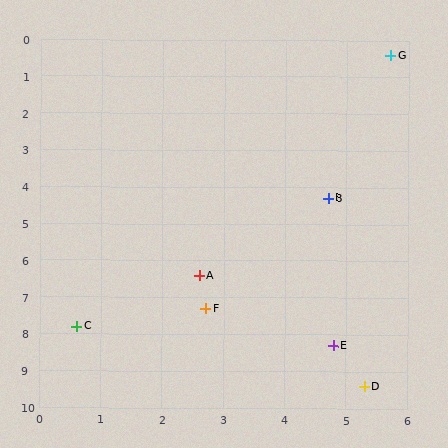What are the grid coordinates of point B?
Point B is at approximately (4.7, 4.3).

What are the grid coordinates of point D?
Point D is at approximately (5.3, 9.4).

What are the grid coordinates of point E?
Point E is at approximately (4.8, 8.3).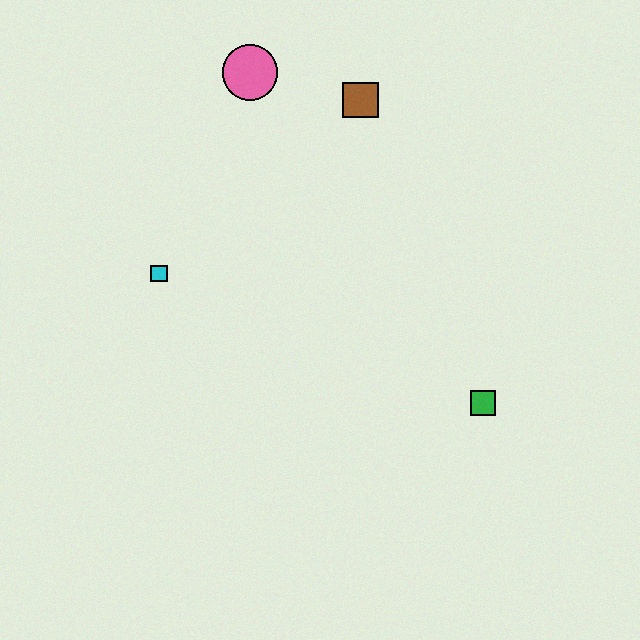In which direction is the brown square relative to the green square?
The brown square is above the green square.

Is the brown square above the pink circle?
No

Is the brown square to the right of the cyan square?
Yes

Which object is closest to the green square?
The brown square is closest to the green square.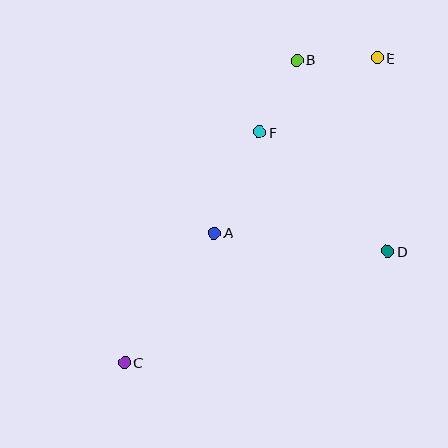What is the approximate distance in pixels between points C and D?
The distance between C and D is approximately 286 pixels.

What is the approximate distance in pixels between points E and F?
The distance between E and F is approximately 139 pixels.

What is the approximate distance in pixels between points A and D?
The distance between A and D is approximately 175 pixels.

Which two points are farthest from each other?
Points C and E are farthest from each other.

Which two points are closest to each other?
Points B and E are closest to each other.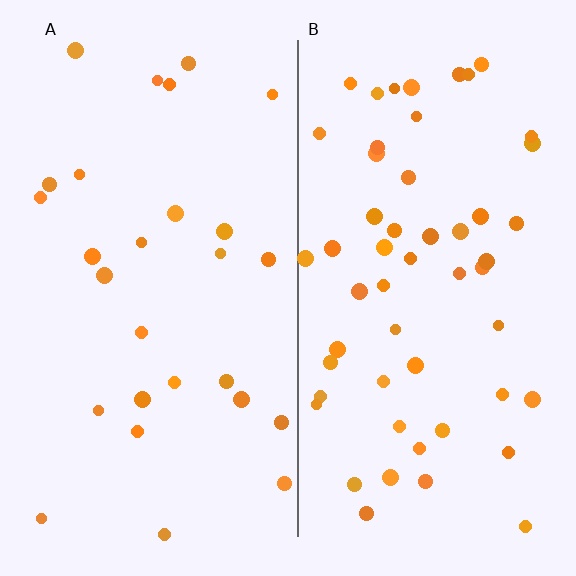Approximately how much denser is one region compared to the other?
Approximately 2.0× — region B over region A.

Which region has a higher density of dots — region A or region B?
B (the right).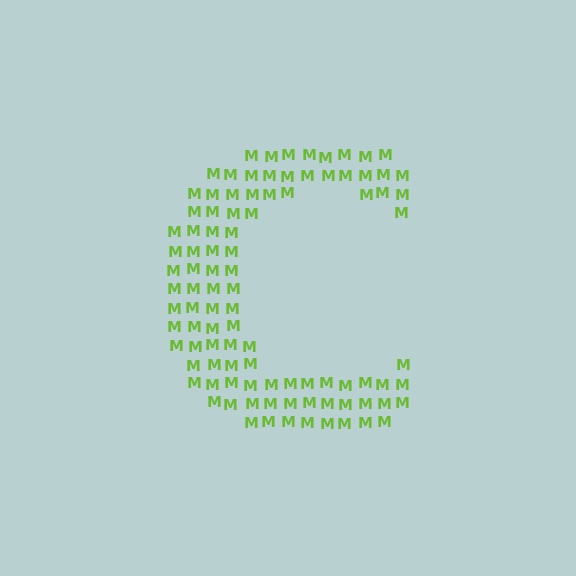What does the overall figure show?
The overall figure shows the letter C.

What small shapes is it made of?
It is made of small letter M's.